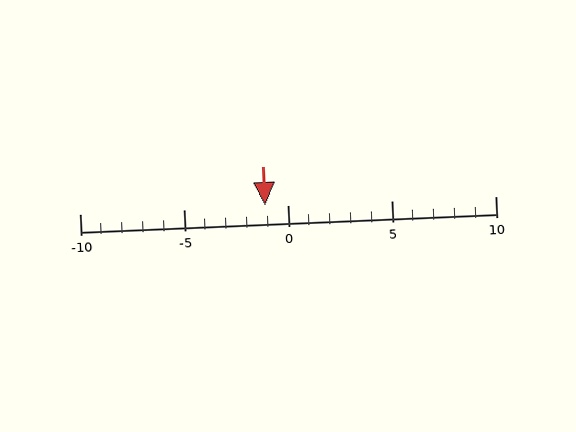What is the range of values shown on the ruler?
The ruler shows values from -10 to 10.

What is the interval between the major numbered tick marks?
The major tick marks are spaced 5 units apart.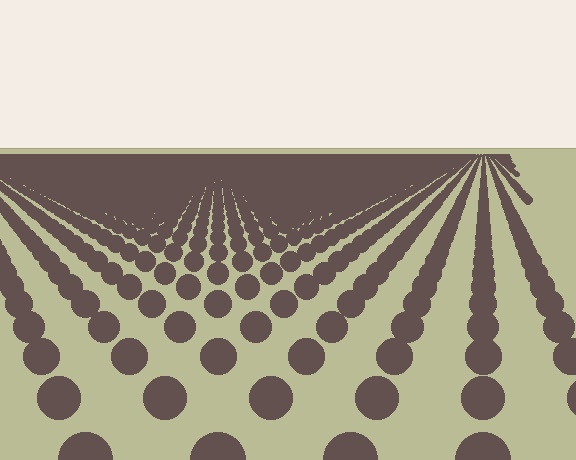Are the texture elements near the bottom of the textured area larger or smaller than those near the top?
Larger. Near the bottom, elements are closer to the viewer and appear at a bigger on-screen size.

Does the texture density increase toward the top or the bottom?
Density increases toward the top.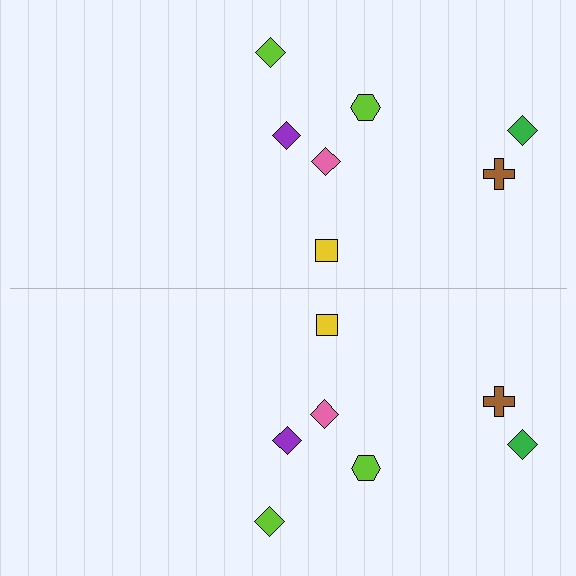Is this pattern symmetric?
Yes, this pattern has bilateral (reflection) symmetry.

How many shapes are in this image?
There are 14 shapes in this image.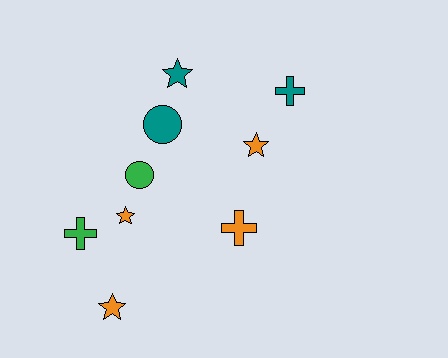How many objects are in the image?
There are 9 objects.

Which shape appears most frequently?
Star, with 4 objects.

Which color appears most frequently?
Orange, with 4 objects.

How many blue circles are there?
There are no blue circles.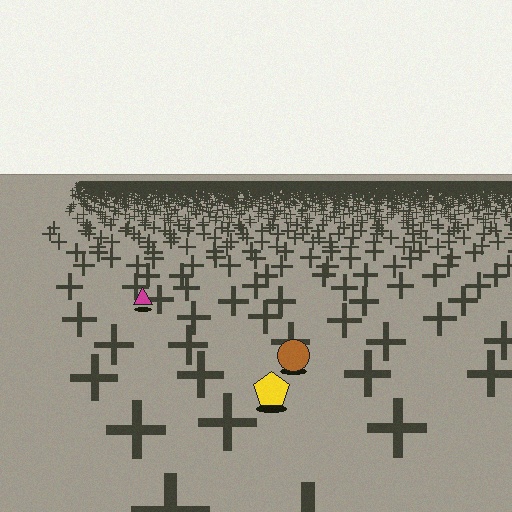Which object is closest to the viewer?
The yellow pentagon is closest. The texture marks near it are larger and more spread out.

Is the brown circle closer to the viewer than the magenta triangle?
Yes. The brown circle is closer — you can tell from the texture gradient: the ground texture is coarser near it.